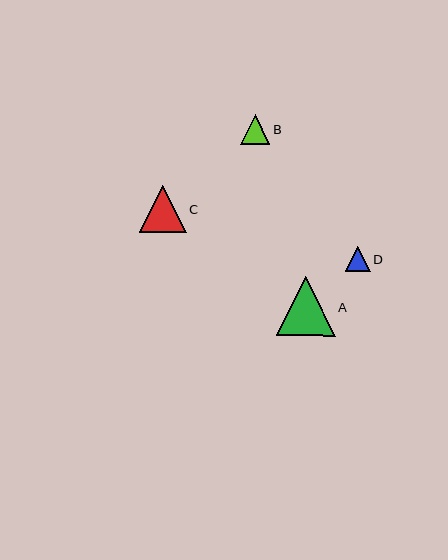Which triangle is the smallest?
Triangle D is the smallest with a size of approximately 25 pixels.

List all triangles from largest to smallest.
From largest to smallest: A, C, B, D.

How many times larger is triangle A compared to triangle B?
Triangle A is approximately 2.0 times the size of triangle B.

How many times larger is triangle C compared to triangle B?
Triangle C is approximately 1.6 times the size of triangle B.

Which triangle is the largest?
Triangle A is the largest with a size of approximately 59 pixels.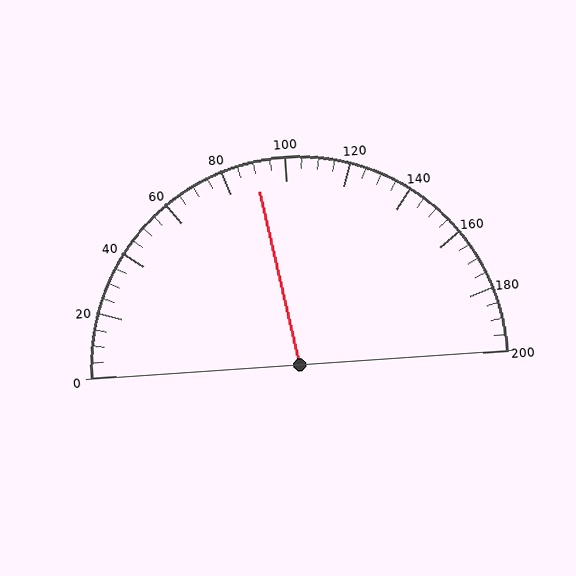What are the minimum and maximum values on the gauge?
The gauge ranges from 0 to 200.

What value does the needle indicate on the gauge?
The needle indicates approximately 90.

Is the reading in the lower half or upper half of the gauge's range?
The reading is in the lower half of the range (0 to 200).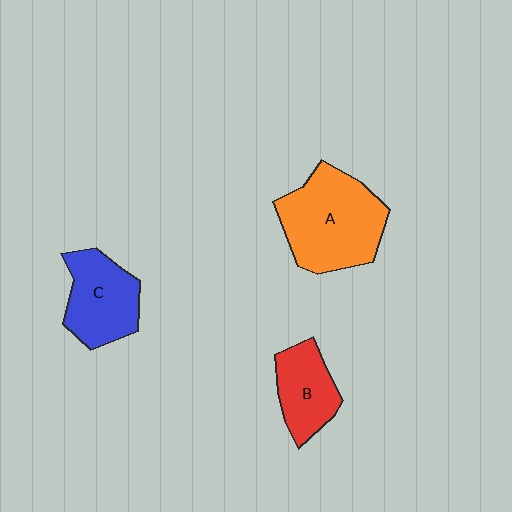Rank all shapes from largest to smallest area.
From largest to smallest: A (orange), C (blue), B (red).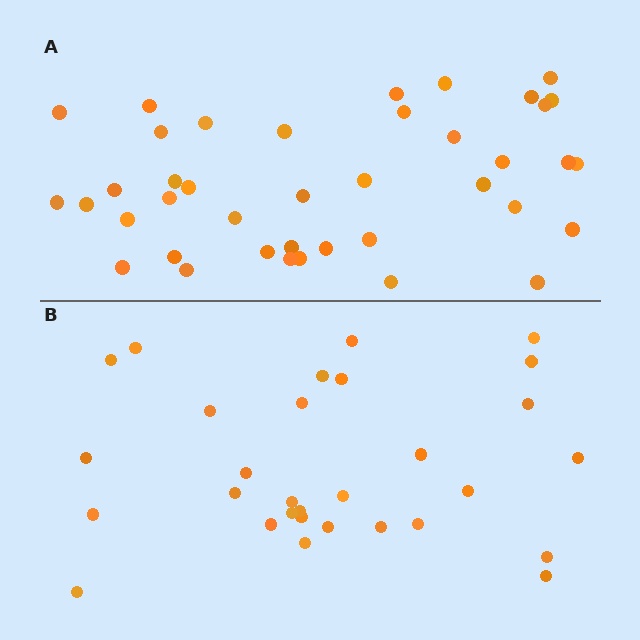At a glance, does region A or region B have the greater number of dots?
Region A (the top region) has more dots.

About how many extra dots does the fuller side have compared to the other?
Region A has roughly 10 or so more dots than region B.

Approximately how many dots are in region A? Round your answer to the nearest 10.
About 40 dots.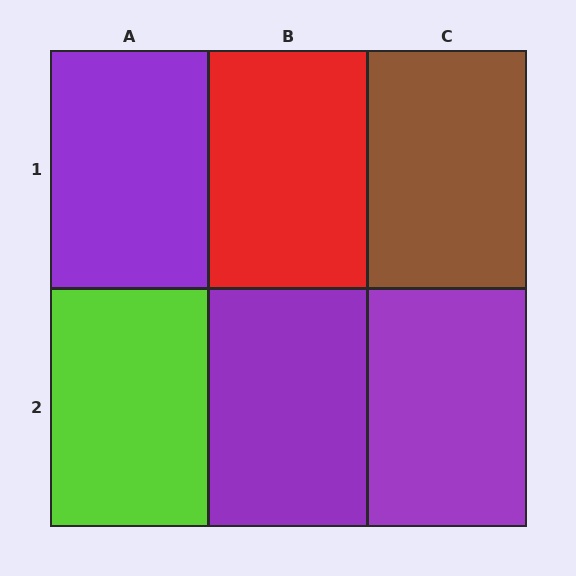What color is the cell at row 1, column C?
Brown.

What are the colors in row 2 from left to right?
Lime, purple, purple.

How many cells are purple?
3 cells are purple.